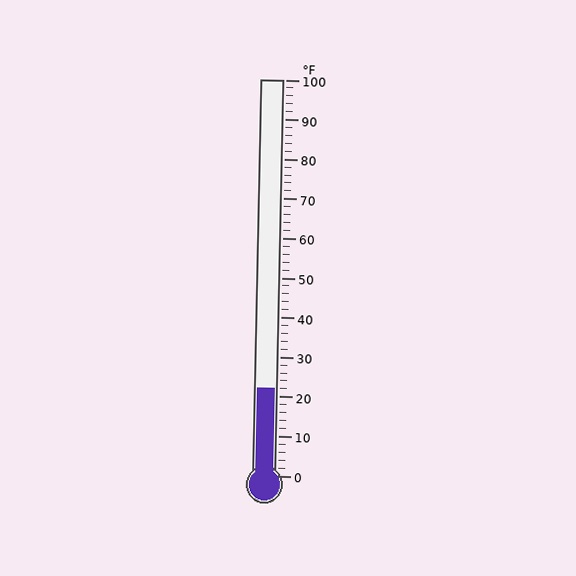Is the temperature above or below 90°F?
The temperature is below 90°F.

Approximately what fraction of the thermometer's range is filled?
The thermometer is filled to approximately 20% of its range.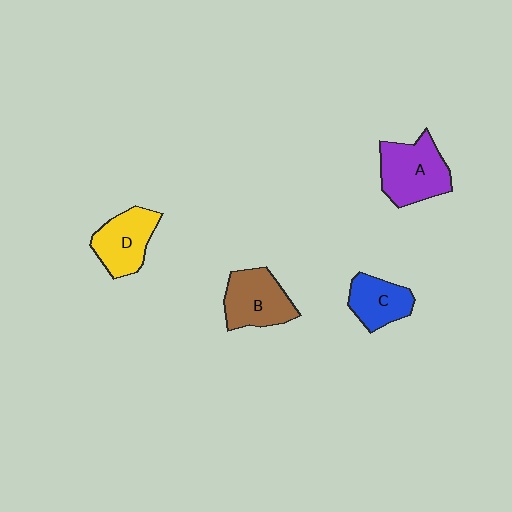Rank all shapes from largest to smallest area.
From largest to smallest: A (purple), B (brown), D (yellow), C (blue).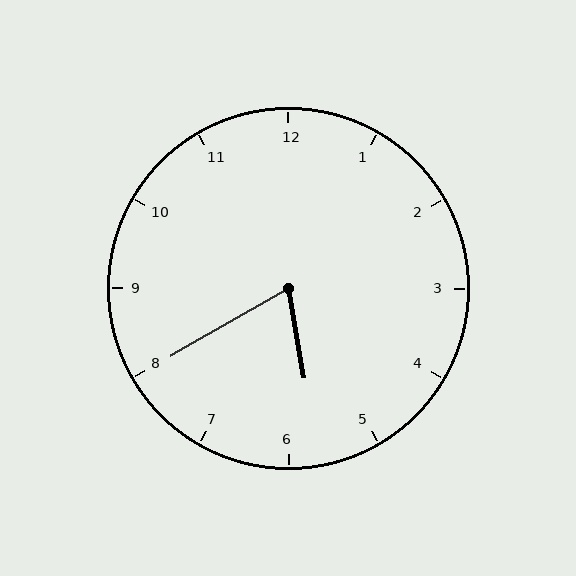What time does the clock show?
5:40.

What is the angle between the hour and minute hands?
Approximately 70 degrees.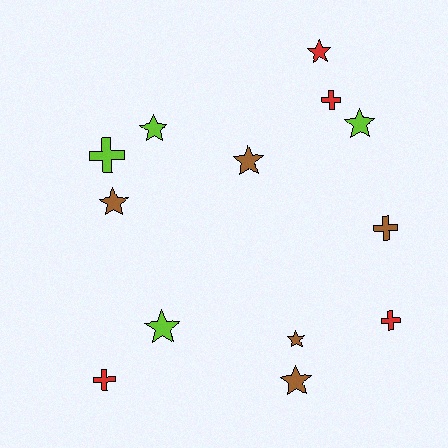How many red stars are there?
There is 1 red star.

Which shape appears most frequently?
Star, with 8 objects.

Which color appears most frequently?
Brown, with 5 objects.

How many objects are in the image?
There are 13 objects.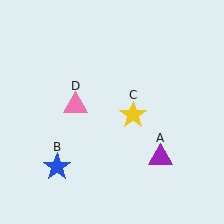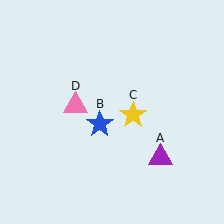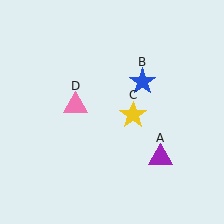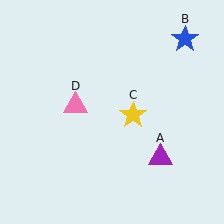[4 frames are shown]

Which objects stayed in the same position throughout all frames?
Purple triangle (object A) and yellow star (object C) and pink triangle (object D) remained stationary.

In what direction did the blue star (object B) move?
The blue star (object B) moved up and to the right.